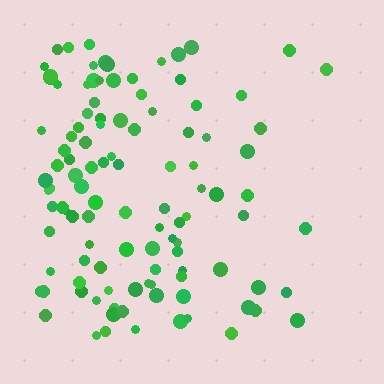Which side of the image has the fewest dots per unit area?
The right.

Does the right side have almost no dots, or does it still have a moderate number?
Still a moderate number, just noticeably fewer than the left.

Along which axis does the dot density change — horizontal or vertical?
Horizontal.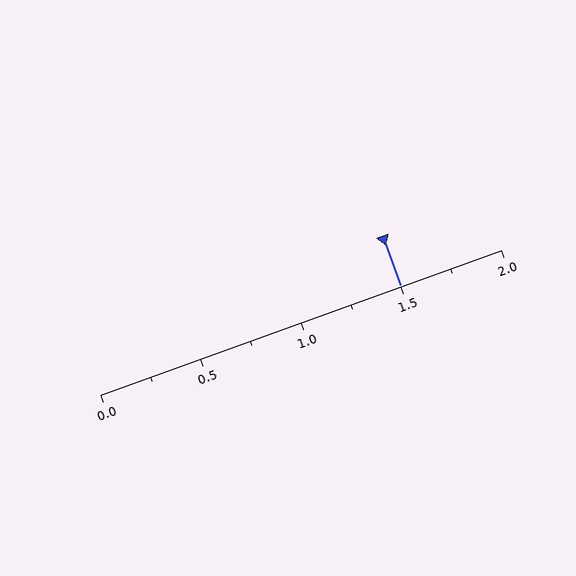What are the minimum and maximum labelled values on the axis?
The axis runs from 0.0 to 2.0.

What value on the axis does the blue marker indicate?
The marker indicates approximately 1.5.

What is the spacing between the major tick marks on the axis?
The major ticks are spaced 0.5 apart.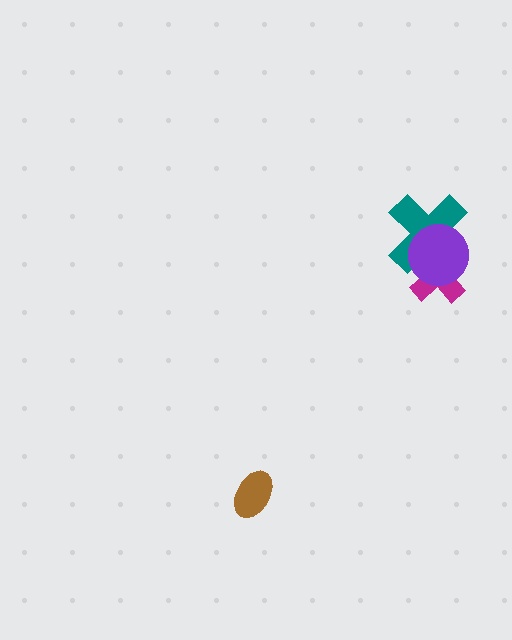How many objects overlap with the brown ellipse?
0 objects overlap with the brown ellipse.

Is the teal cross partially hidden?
Yes, it is partially covered by another shape.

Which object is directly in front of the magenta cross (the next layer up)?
The teal cross is directly in front of the magenta cross.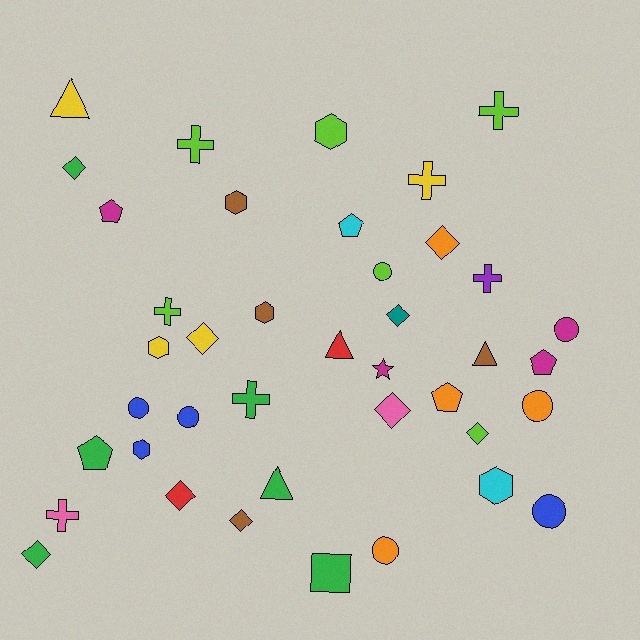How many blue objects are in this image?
There are 4 blue objects.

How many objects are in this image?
There are 40 objects.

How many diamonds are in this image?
There are 9 diamonds.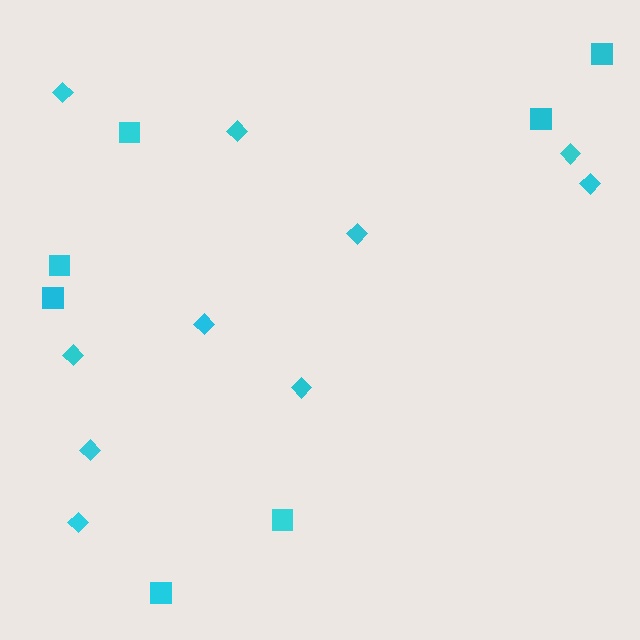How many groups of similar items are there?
There are 2 groups: one group of diamonds (10) and one group of squares (7).